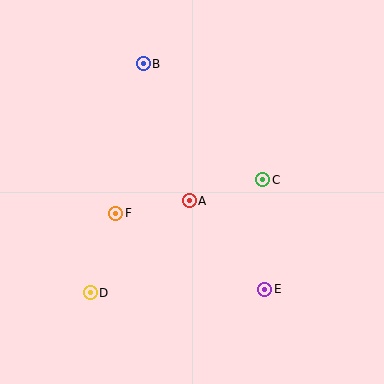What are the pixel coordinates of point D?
Point D is at (90, 293).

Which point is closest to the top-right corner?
Point C is closest to the top-right corner.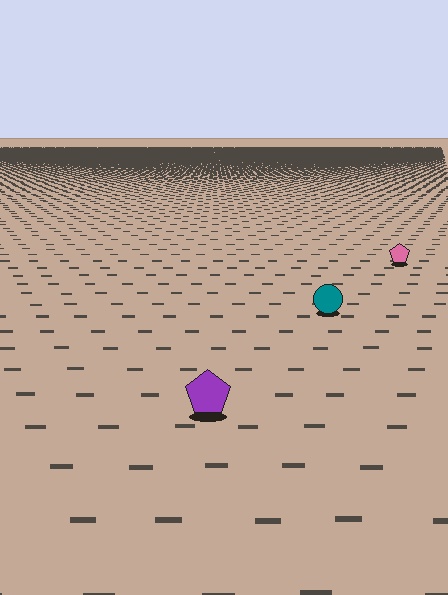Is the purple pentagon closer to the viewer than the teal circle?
Yes. The purple pentagon is closer — you can tell from the texture gradient: the ground texture is coarser near it.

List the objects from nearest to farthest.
From nearest to farthest: the purple pentagon, the teal circle, the pink pentagon.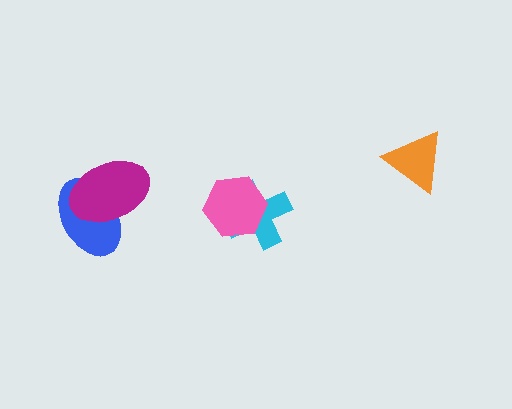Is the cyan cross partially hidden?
Yes, it is partially covered by another shape.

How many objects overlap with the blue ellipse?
1 object overlaps with the blue ellipse.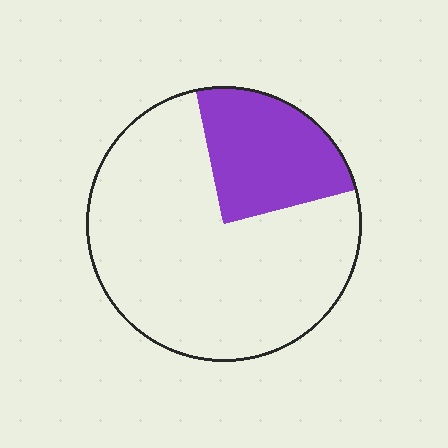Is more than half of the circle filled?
No.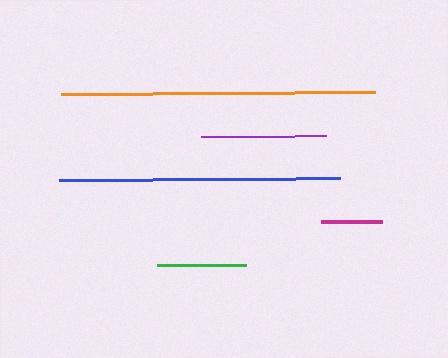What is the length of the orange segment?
The orange segment is approximately 314 pixels long.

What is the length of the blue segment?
The blue segment is approximately 281 pixels long.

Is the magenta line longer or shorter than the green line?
The green line is longer than the magenta line.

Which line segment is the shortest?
The magenta line is the shortest at approximately 61 pixels.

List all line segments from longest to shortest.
From longest to shortest: orange, blue, purple, green, magenta.